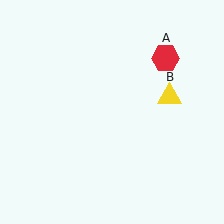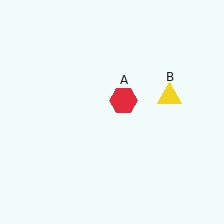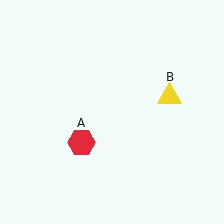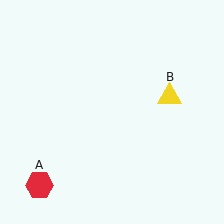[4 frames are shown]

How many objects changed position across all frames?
1 object changed position: red hexagon (object A).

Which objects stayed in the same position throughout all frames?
Yellow triangle (object B) remained stationary.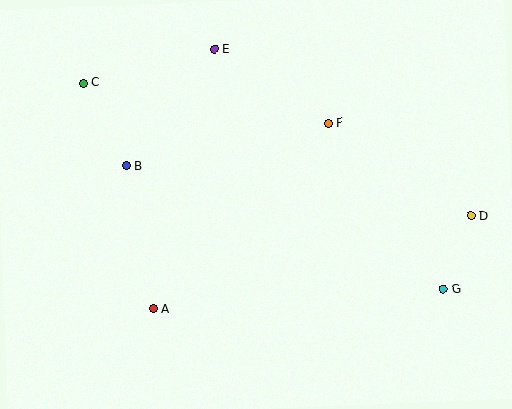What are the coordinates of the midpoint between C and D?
The midpoint between C and D is at (277, 150).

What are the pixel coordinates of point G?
Point G is at (443, 289).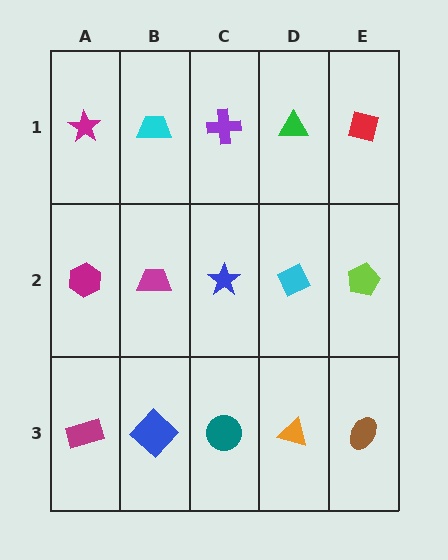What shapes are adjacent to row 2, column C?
A purple cross (row 1, column C), a teal circle (row 3, column C), a magenta trapezoid (row 2, column B), a cyan diamond (row 2, column D).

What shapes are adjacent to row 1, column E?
A lime pentagon (row 2, column E), a green triangle (row 1, column D).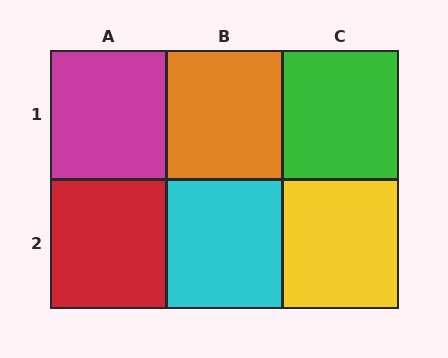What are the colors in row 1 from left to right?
Magenta, orange, green.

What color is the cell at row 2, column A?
Red.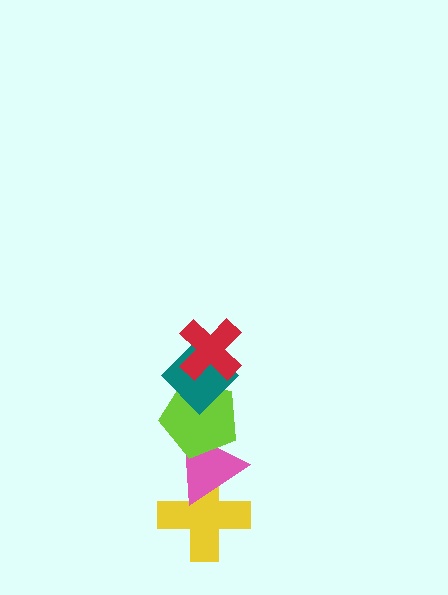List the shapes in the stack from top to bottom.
From top to bottom: the red cross, the teal diamond, the lime pentagon, the pink triangle, the yellow cross.